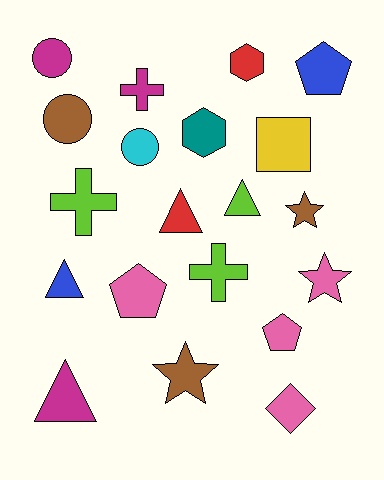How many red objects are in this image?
There are 2 red objects.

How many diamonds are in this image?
There is 1 diamond.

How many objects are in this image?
There are 20 objects.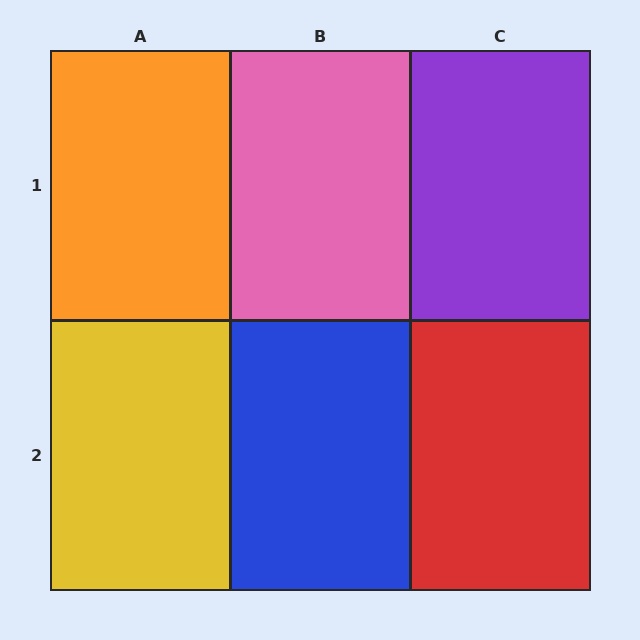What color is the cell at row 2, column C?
Red.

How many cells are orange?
1 cell is orange.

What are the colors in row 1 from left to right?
Orange, pink, purple.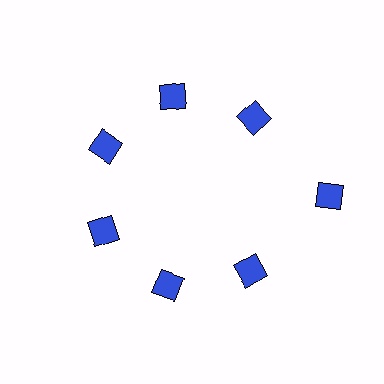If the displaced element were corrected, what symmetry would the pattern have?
It would have 7-fold rotational symmetry — the pattern would map onto itself every 51 degrees.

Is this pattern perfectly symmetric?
No. The 7 blue diamonds are arranged in a ring, but one element near the 3 o'clock position is pushed outward from the center, breaking the 7-fold rotational symmetry.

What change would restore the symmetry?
The symmetry would be restored by moving it inward, back onto the ring so that all 7 diamonds sit at equal angles and equal distance from the center.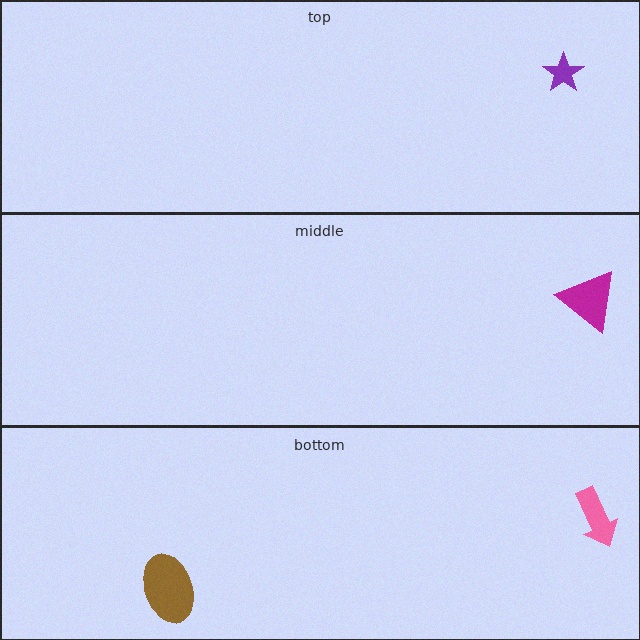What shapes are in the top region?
The purple star.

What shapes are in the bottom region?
The brown ellipse, the pink arrow.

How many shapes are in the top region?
1.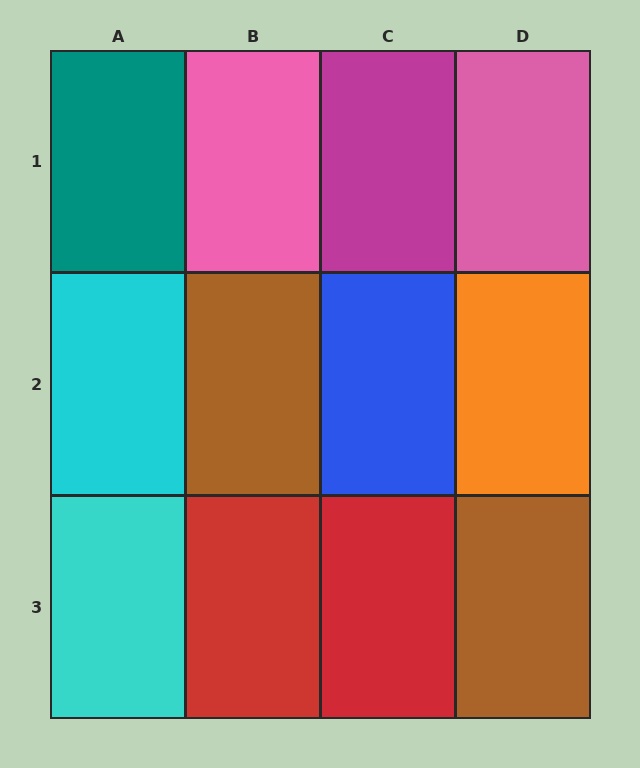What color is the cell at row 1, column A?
Teal.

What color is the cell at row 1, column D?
Pink.